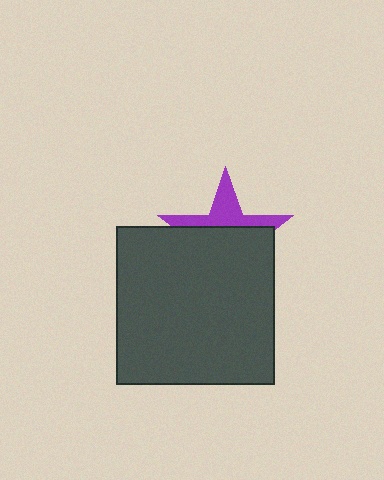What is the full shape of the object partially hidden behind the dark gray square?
The partially hidden object is a purple star.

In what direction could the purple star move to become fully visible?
The purple star could move up. That would shift it out from behind the dark gray square entirely.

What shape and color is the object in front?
The object in front is a dark gray square.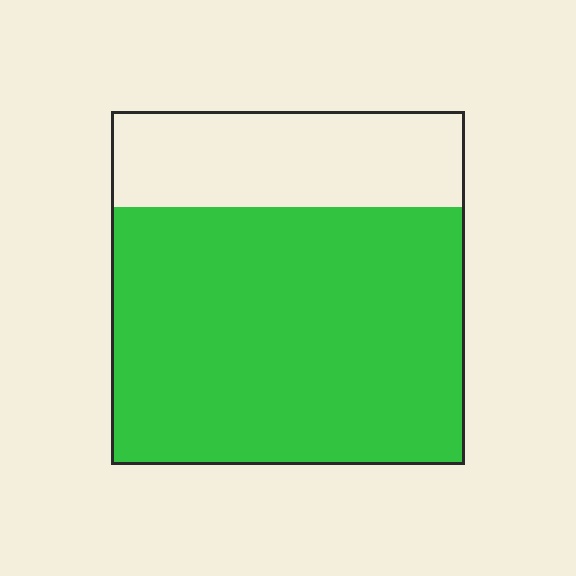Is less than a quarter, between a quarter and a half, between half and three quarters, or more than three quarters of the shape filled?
Between half and three quarters.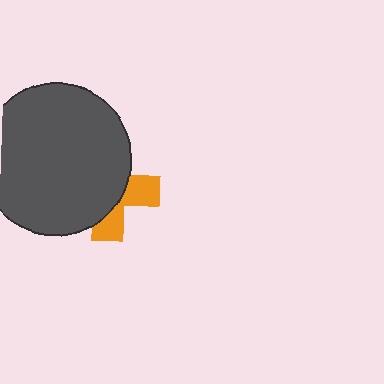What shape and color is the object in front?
The object in front is a dark gray circle.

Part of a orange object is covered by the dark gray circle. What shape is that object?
It is a cross.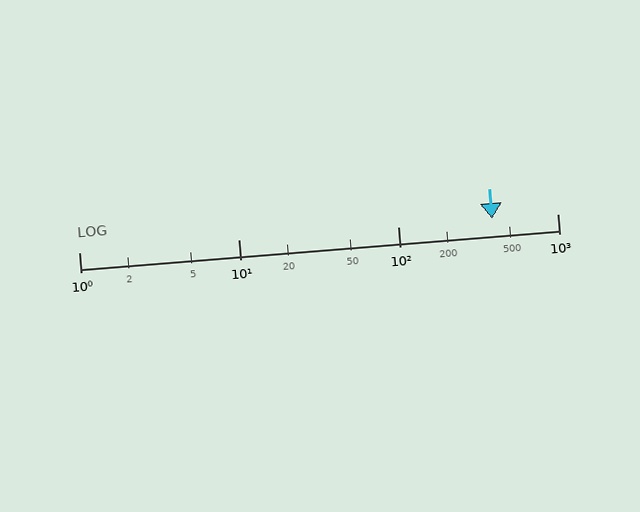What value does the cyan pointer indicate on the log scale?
The pointer indicates approximately 390.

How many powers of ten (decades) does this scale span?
The scale spans 3 decades, from 1 to 1000.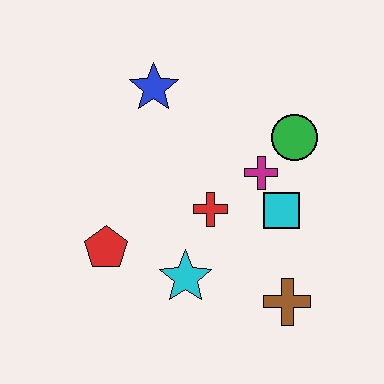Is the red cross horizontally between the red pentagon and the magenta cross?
Yes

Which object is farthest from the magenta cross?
The red pentagon is farthest from the magenta cross.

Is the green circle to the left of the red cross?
No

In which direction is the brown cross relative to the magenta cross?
The brown cross is below the magenta cross.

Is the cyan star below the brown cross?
No